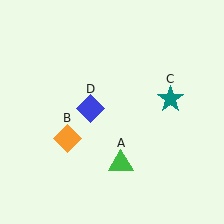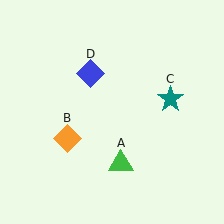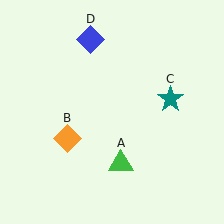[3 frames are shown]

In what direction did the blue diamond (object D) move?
The blue diamond (object D) moved up.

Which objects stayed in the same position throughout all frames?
Green triangle (object A) and orange diamond (object B) and teal star (object C) remained stationary.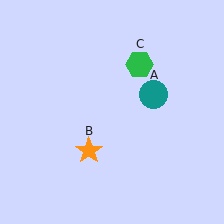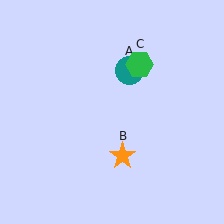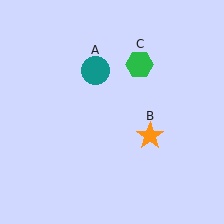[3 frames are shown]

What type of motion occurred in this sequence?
The teal circle (object A), orange star (object B) rotated counterclockwise around the center of the scene.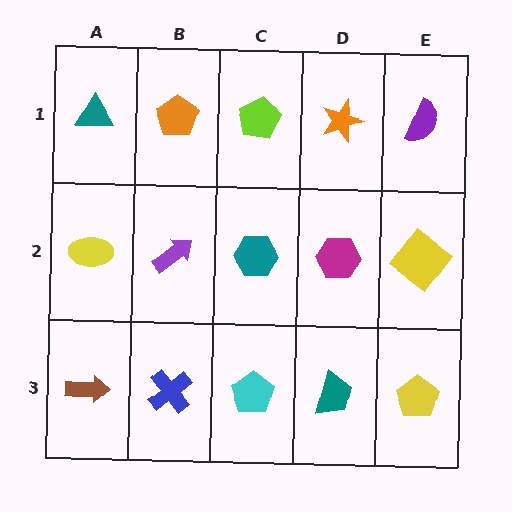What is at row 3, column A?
A brown arrow.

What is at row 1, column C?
A lime pentagon.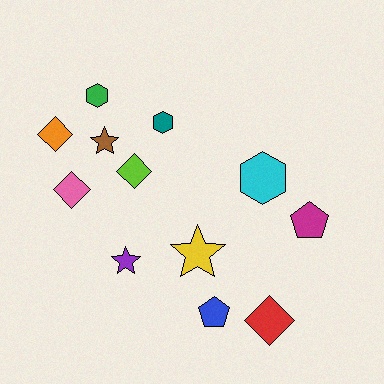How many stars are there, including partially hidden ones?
There are 3 stars.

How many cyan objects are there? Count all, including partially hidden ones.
There is 1 cyan object.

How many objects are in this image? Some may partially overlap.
There are 12 objects.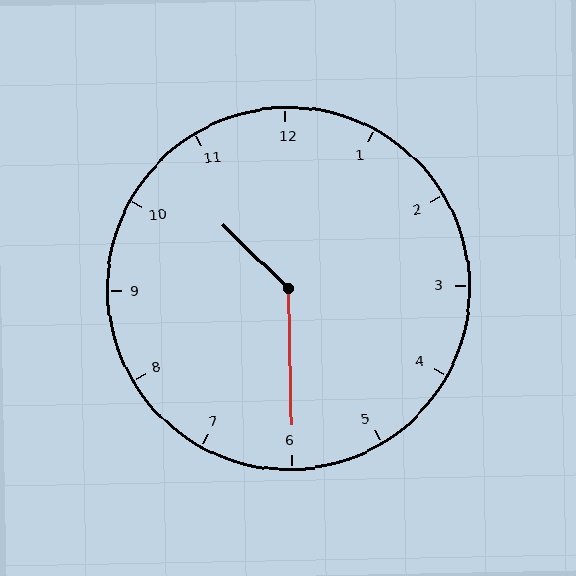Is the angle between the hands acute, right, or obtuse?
It is obtuse.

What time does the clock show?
10:30.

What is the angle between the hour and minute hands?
Approximately 135 degrees.